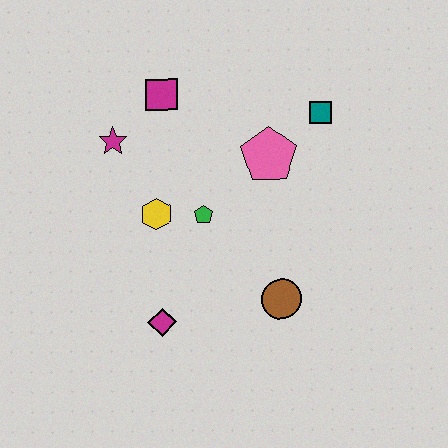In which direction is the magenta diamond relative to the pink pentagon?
The magenta diamond is below the pink pentagon.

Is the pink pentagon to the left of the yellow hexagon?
No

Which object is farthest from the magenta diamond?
The teal square is farthest from the magenta diamond.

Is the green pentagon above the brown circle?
Yes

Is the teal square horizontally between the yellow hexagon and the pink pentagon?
No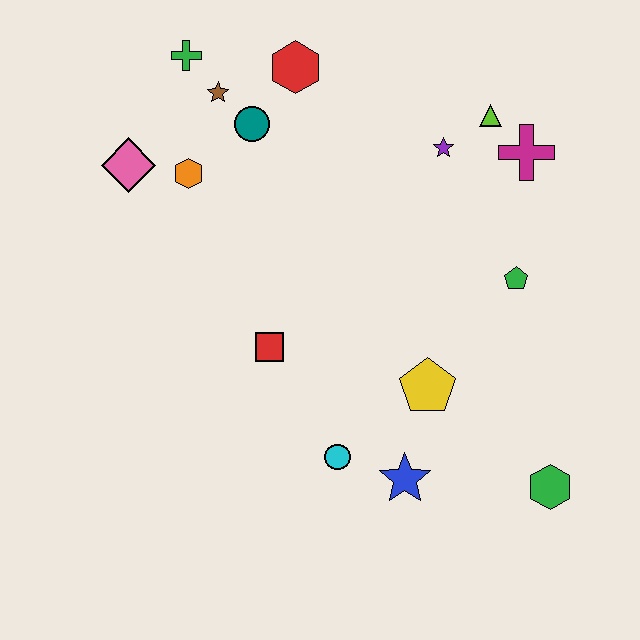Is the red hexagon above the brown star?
Yes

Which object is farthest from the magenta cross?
The pink diamond is farthest from the magenta cross.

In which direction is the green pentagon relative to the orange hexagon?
The green pentagon is to the right of the orange hexagon.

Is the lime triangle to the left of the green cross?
No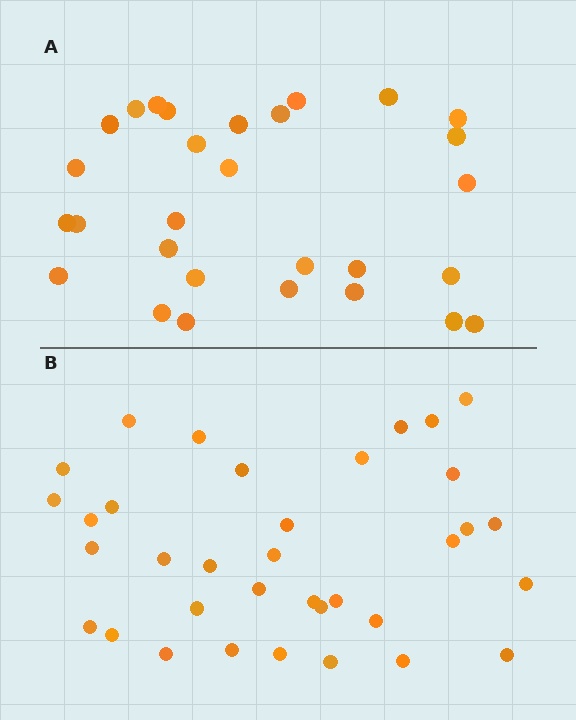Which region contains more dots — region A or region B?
Region B (the bottom region) has more dots.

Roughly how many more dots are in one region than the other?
Region B has about 6 more dots than region A.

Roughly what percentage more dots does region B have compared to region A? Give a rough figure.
About 20% more.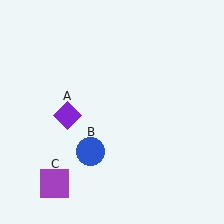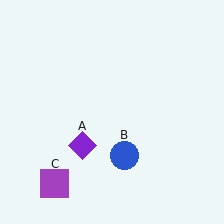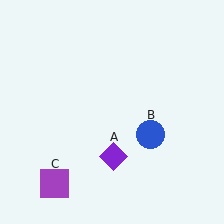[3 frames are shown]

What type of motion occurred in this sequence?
The purple diamond (object A), blue circle (object B) rotated counterclockwise around the center of the scene.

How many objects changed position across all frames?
2 objects changed position: purple diamond (object A), blue circle (object B).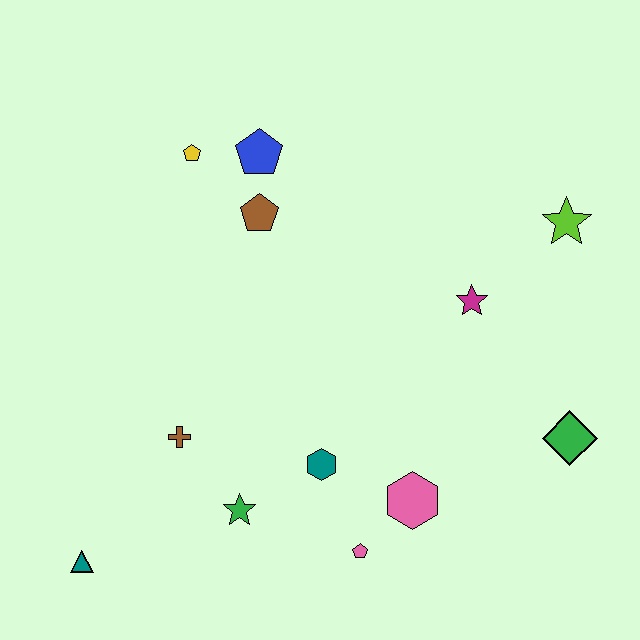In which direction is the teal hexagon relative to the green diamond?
The teal hexagon is to the left of the green diamond.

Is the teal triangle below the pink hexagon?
Yes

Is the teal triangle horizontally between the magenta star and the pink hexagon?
No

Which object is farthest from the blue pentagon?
The teal triangle is farthest from the blue pentagon.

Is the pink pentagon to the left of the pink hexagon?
Yes